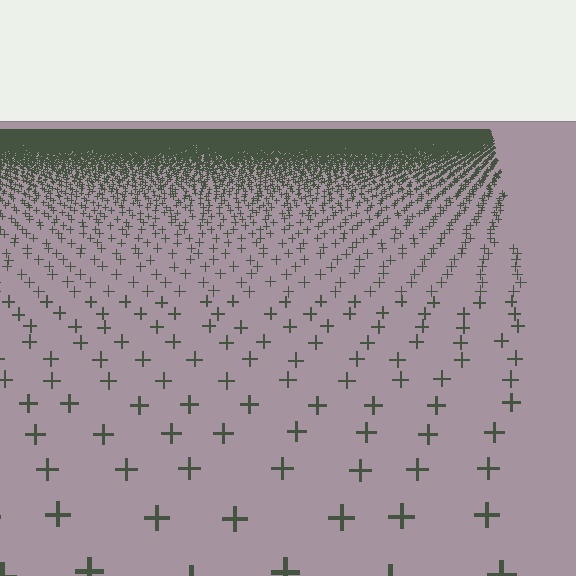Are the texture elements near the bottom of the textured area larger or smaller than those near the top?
Larger. Near the bottom, elements are closer to the viewer and appear at a bigger on-screen size.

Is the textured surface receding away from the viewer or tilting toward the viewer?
The surface is receding away from the viewer. Texture elements get smaller and denser toward the top.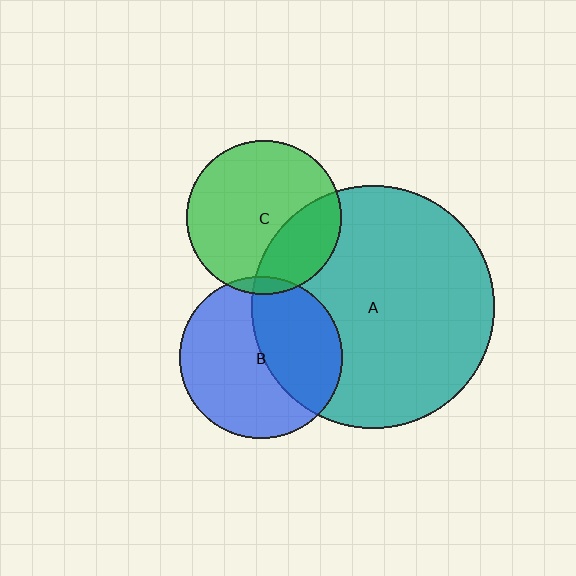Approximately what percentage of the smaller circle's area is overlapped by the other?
Approximately 30%.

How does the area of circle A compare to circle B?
Approximately 2.2 times.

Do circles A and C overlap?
Yes.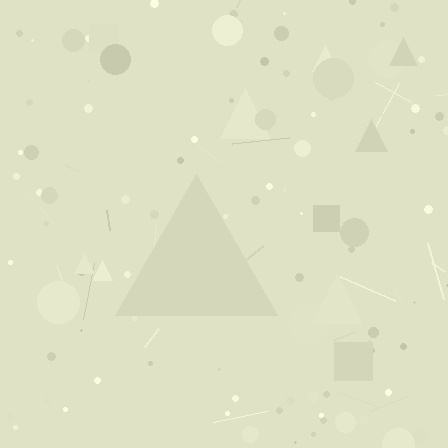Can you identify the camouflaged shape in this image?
The camouflaged shape is a triangle.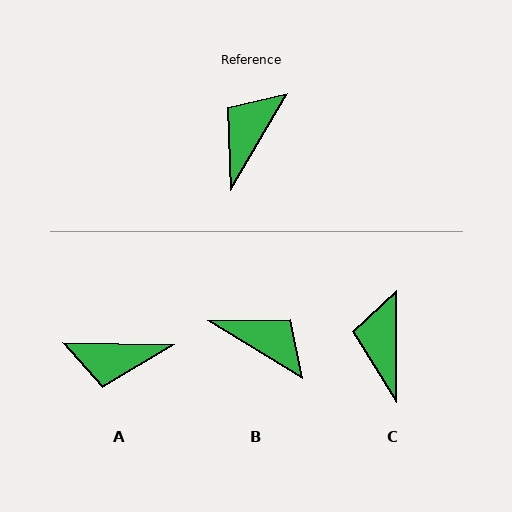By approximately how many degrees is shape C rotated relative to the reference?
Approximately 30 degrees counter-clockwise.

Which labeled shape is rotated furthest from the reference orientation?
A, about 119 degrees away.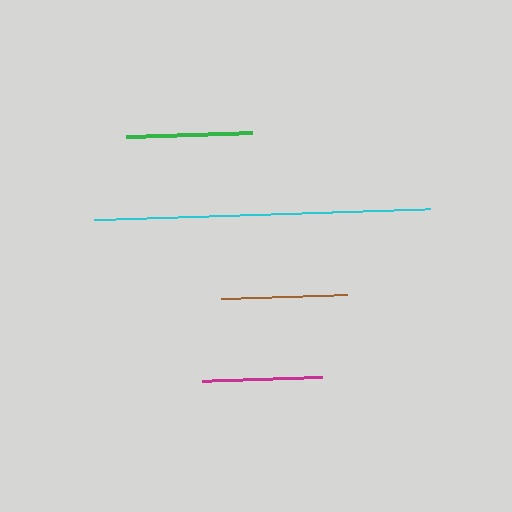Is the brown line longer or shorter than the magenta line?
The brown line is longer than the magenta line.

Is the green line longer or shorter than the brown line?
The brown line is longer than the green line.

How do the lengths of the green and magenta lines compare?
The green and magenta lines are approximately the same length.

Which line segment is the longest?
The cyan line is the longest at approximately 336 pixels.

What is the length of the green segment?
The green segment is approximately 126 pixels long.